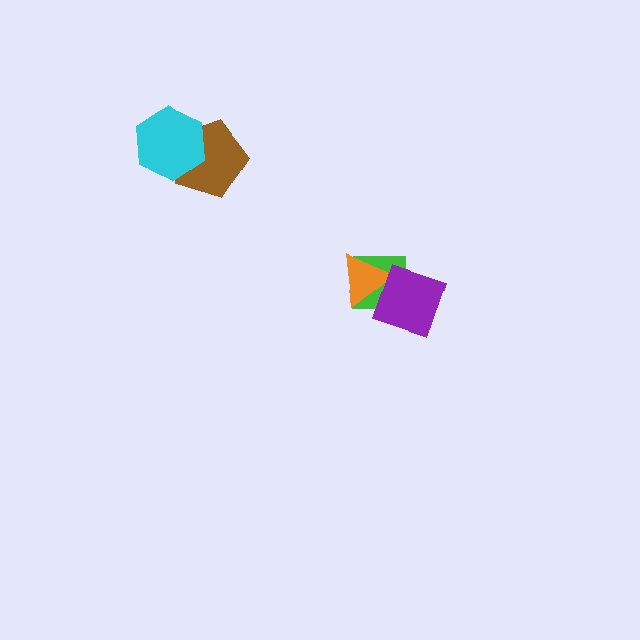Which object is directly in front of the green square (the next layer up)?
The orange triangle is directly in front of the green square.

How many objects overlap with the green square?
2 objects overlap with the green square.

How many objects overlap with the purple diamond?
2 objects overlap with the purple diamond.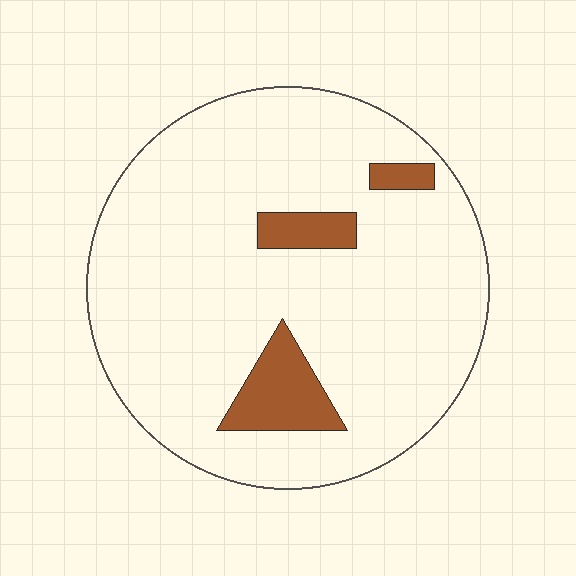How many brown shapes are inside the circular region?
3.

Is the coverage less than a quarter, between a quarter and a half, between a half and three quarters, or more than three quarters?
Less than a quarter.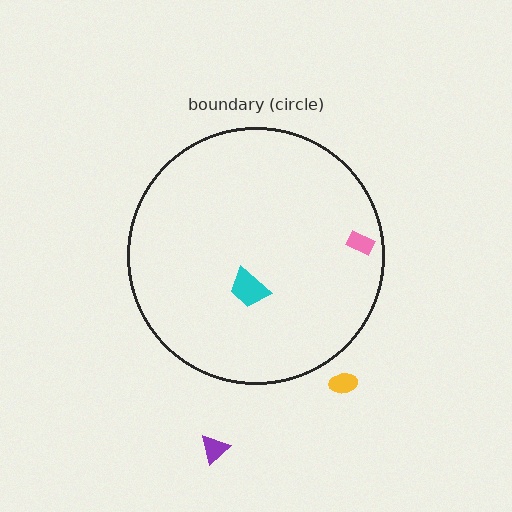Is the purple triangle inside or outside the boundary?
Outside.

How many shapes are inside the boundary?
2 inside, 2 outside.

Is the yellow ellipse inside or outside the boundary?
Outside.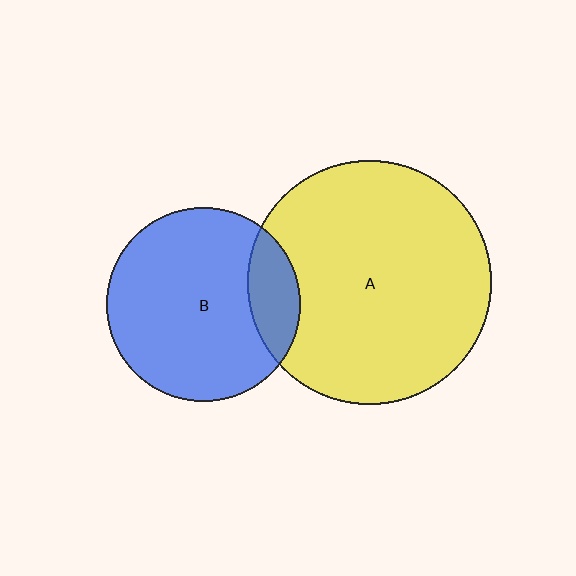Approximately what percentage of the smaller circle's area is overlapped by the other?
Approximately 15%.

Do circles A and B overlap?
Yes.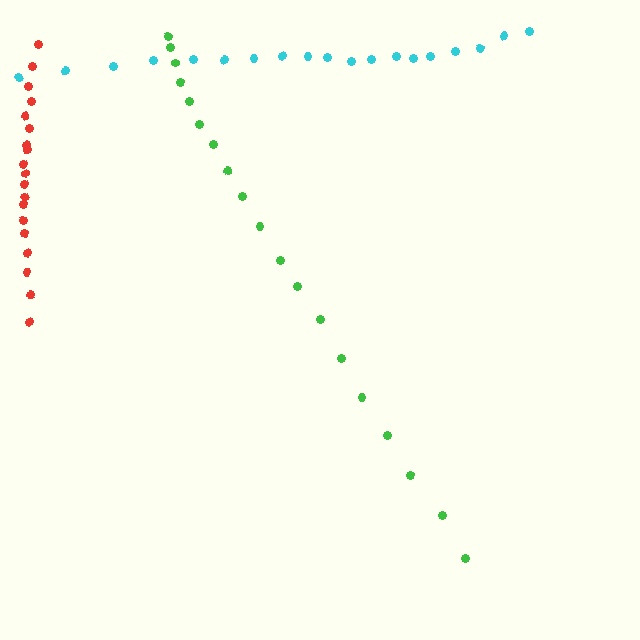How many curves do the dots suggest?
There are 3 distinct paths.